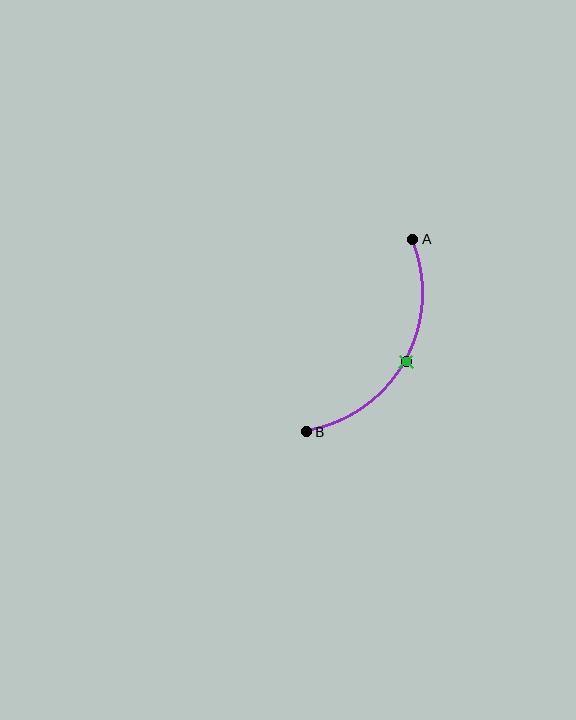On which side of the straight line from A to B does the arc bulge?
The arc bulges to the right of the straight line connecting A and B.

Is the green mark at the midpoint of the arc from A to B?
Yes. The green mark lies on the arc at equal arc-length from both A and B — it is the arc midpoint.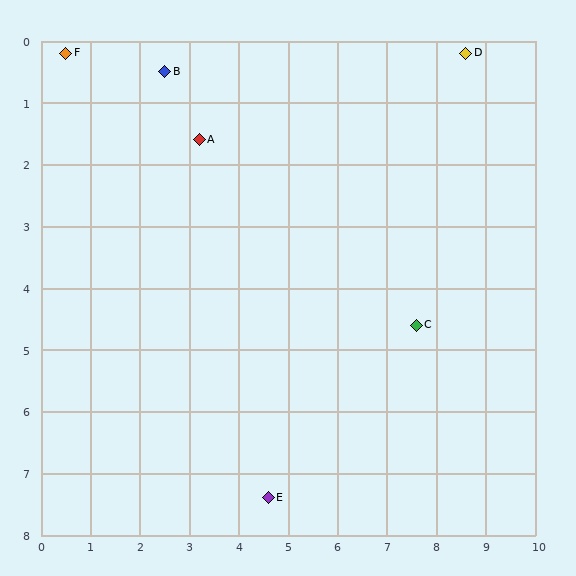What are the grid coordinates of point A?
Point A is at approximately (3.2, 1.6).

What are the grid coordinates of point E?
Point E is at approximately (4.6, 7.4).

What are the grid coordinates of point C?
Point C is at approximately (7.6, 4.6).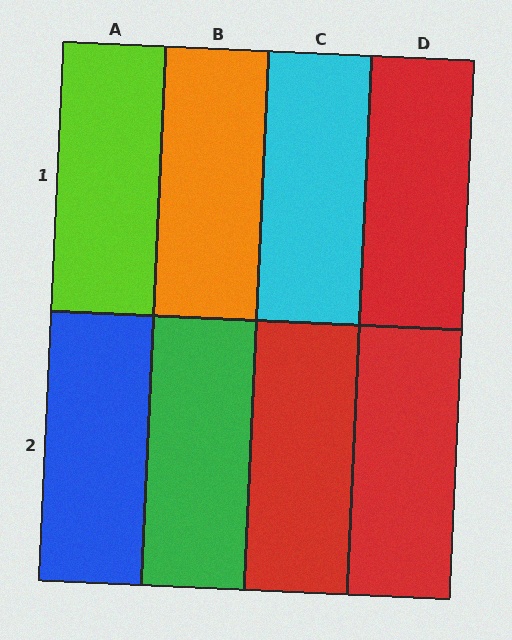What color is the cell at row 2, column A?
Blue.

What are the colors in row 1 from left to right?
Lime, orange, cyan, red.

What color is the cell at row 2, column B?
Green.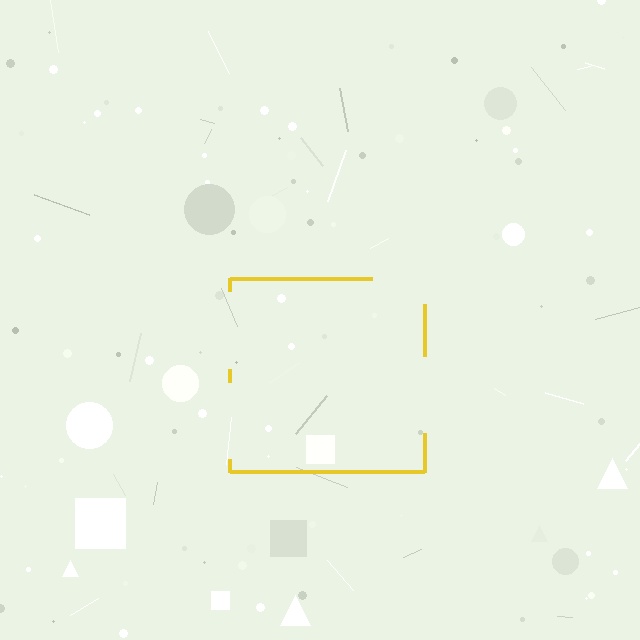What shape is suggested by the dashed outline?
The dashed outline suggests a square.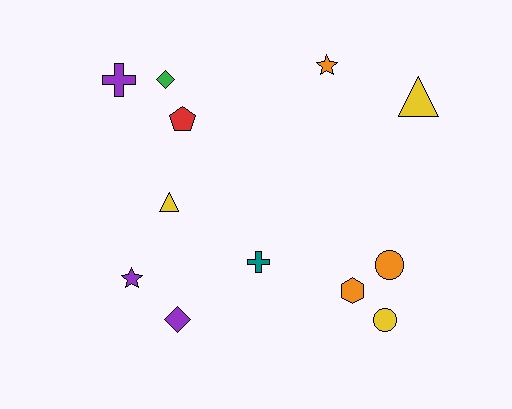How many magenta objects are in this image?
There are no magenta objects.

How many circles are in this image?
There are 2 circles.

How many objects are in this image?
There are 12 objects.